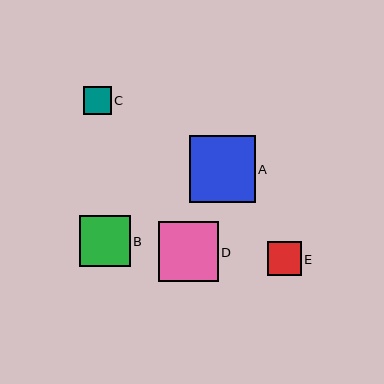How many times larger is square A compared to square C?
Square A is approximately 2.4 times the size of square C.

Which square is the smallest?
Square C is the smallest with a size of approximately 28 pixels.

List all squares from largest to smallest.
From largest to smallest: A, D, B, E, C.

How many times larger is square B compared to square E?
Square B is approximately 1.5 times the size of square E.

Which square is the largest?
Square A is the largest with a size of approximately 66 pixels.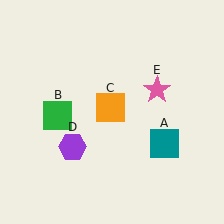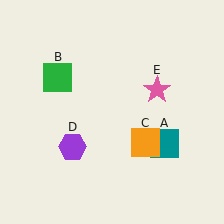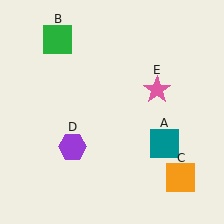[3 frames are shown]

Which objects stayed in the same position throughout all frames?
Teal square (object A) and purple hexagon (object D) and pink star (object E) remained stationary.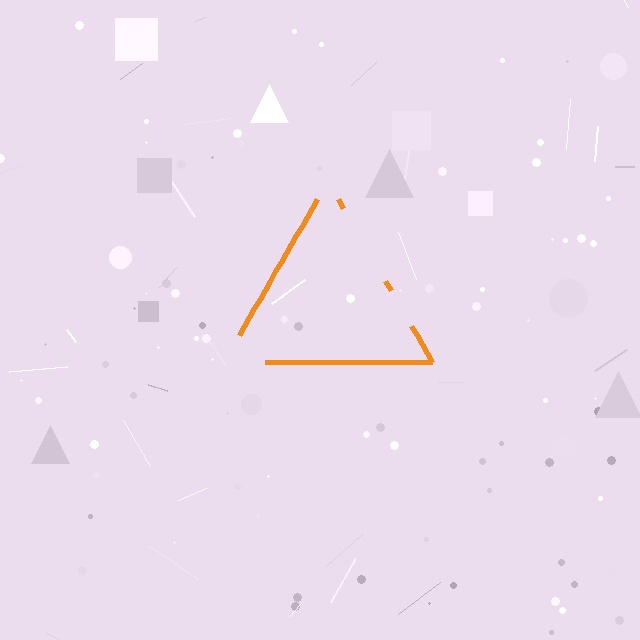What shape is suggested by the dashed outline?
The dashed outline suggests a triangle.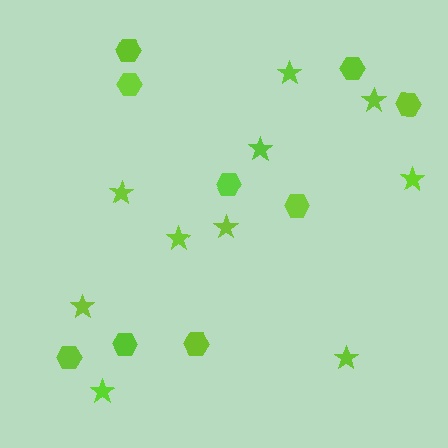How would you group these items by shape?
There are 2 groups: one group of stars (10) and one group of hexagons (9).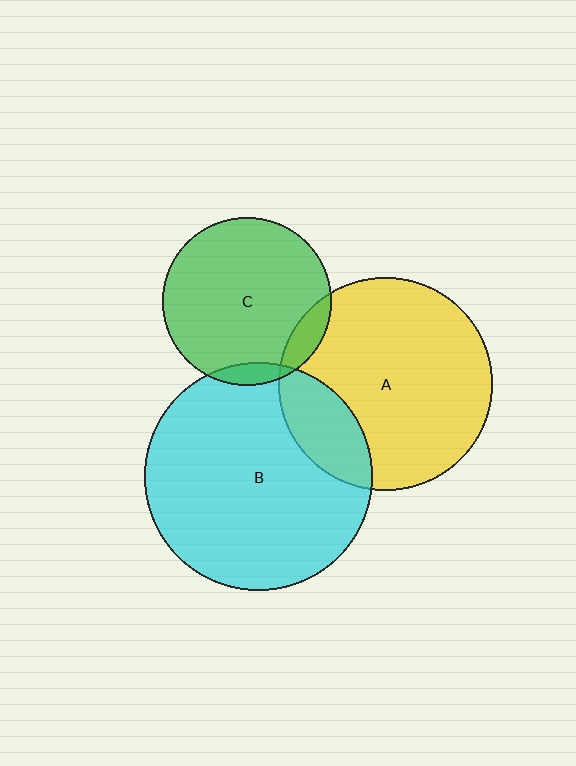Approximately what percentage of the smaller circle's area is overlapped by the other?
Approximately 10%.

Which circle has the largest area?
Circle B (cyan).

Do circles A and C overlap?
Yes.